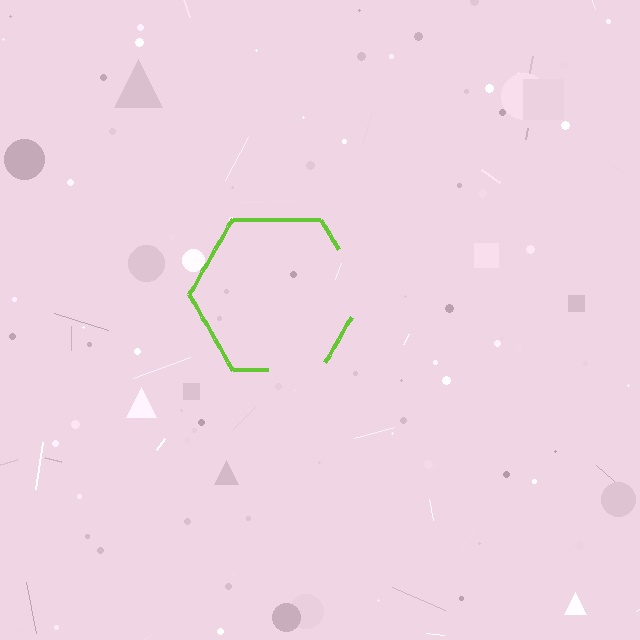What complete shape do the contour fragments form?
The contour fragments form a hexagon.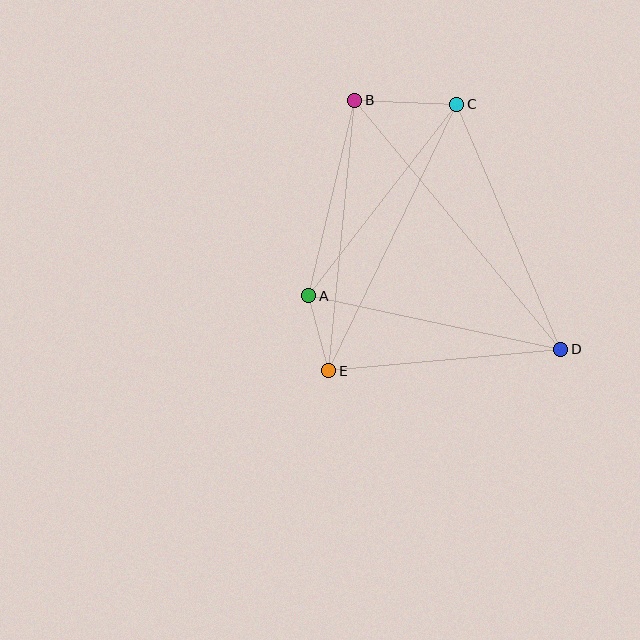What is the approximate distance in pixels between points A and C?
The distance between A and C is approximately 242 pixels.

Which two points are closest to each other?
Points A and E are closest to each other.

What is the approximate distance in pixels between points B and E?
The distance between B and E is approximately 272 pixels.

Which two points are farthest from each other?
Points B and D are farthest from each other.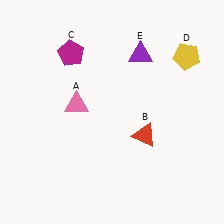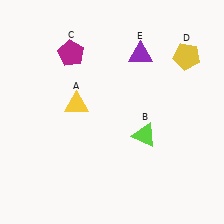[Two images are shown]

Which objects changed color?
A changed from pink to yellow. B changed from red to lime.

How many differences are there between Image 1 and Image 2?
There are 2 differences between the two images.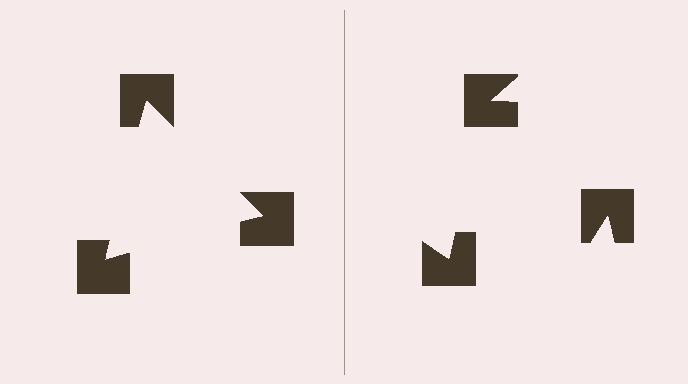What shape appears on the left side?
An illusory triangle.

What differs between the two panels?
The notched squares are positioned identically on both sides; only the wedge orientations differ. On the left they align to a triangle; on the right they are misaligned.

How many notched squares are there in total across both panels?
6 — 3 on each side.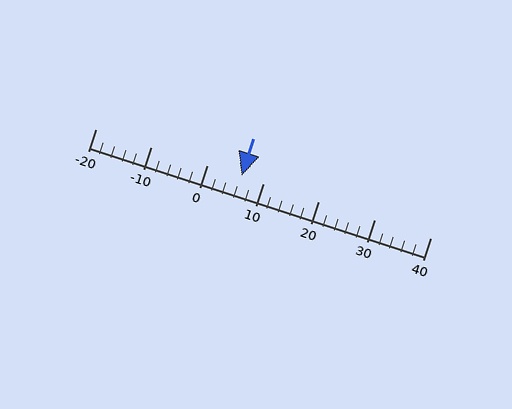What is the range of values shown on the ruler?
The ruler shows values from -20 to 40.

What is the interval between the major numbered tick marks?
The major tick marks are spaced 10 units apart.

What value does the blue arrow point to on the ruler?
The blue arrow points to approximately 6.